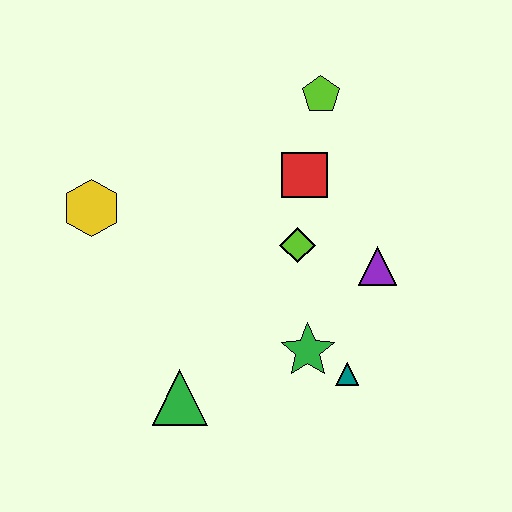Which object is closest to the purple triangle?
The lime diamond is closest to the purple triangle.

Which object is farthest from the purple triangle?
The yellow hexagon is farthest from the purple triangle.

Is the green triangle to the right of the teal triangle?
No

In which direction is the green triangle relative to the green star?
The green triangle is to the left of the green star.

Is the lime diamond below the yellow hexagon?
Yes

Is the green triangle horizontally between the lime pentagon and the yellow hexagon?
Yes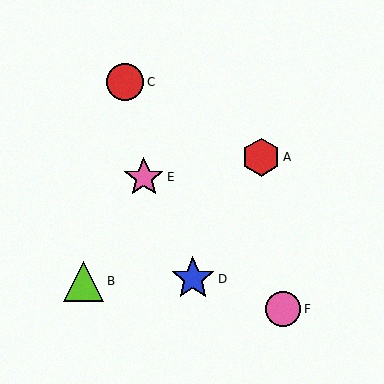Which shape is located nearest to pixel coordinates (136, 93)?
The red circle (labeled C) at (125, 82) is nearest to that location.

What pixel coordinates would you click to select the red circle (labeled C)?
Click at (125, 82) to select the red circle C.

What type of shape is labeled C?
Shape C is a red circle.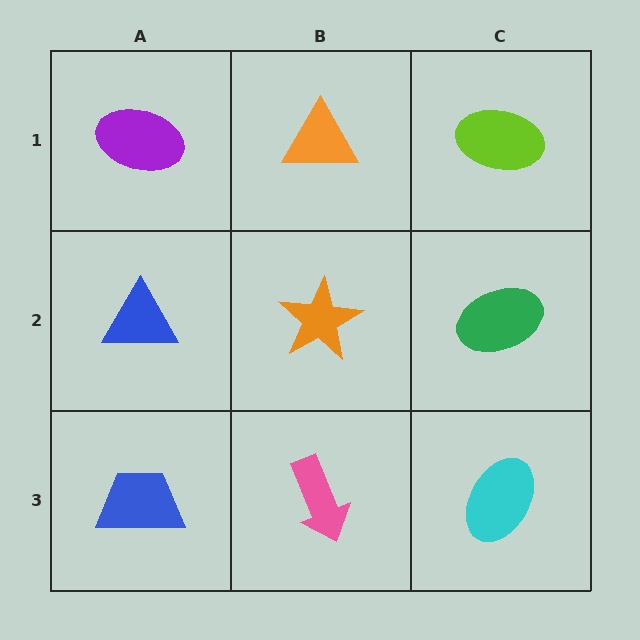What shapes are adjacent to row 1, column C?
A green ellipse (row 2, column C), an orange triangle (row 1, column B).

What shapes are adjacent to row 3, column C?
A green ellipse (row 2, column C), a pink arrow (row 3, column B).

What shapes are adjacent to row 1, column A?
A blue triangle (row 2, column A), an orange triangle (row 1, column B).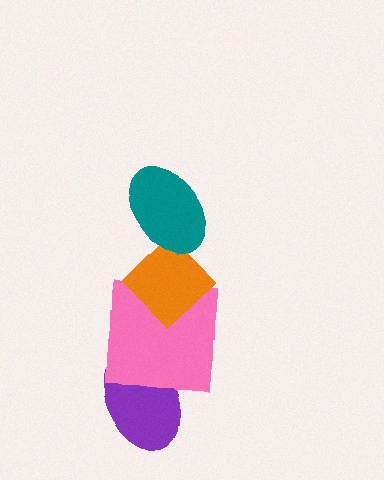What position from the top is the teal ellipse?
The teal ellipse is 1st from the top.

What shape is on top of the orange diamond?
The teal ellipse is on top of the orange diamond.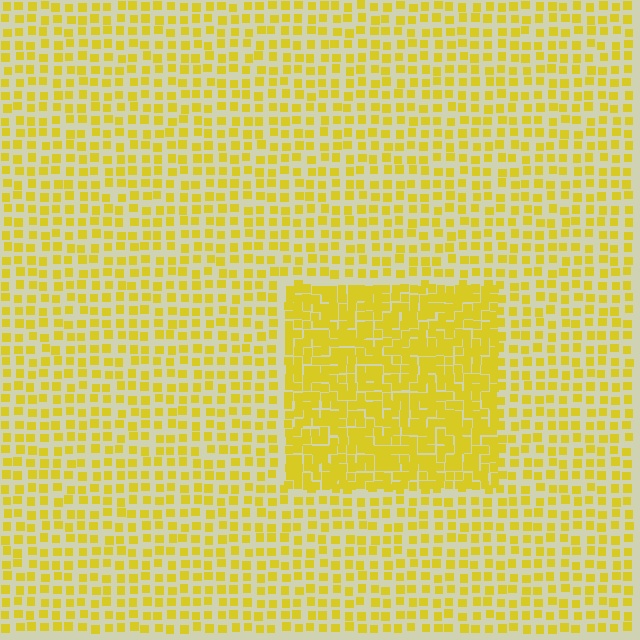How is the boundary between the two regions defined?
The boundary is defined by a change in element density (approximately 2.0x ratio). All elements are the same color, size, and shape.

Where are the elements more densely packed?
The elements are more densely packed inside the rectangle boundary.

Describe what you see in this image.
The image contains small yellow elements arranged at two different densities. A rectangle-shaped region is visible where the elements are more densely packed than the surrounding area.